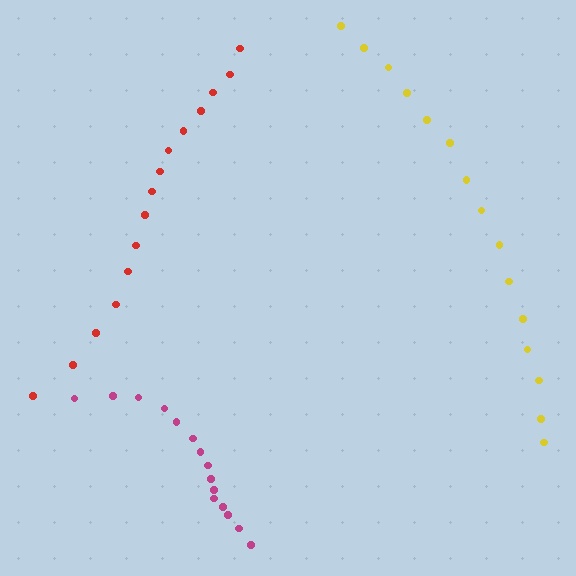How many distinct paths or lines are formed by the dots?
There are 3 distinct paths.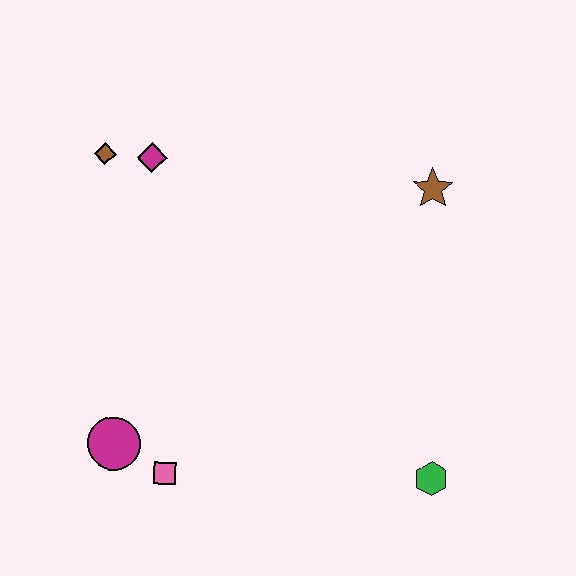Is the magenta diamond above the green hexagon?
Yes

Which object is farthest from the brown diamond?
The green hexagon is farthest from the brown diamond.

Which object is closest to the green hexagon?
The pink square is closest to the green hexagon.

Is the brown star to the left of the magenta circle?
No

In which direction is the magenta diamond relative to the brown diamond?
The magenta diamond is to the right of the brown diamond.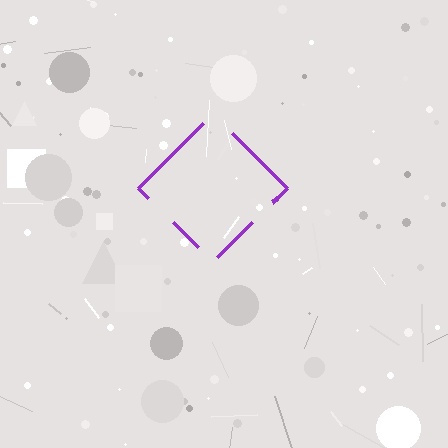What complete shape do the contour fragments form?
The contour fragments form a diamond.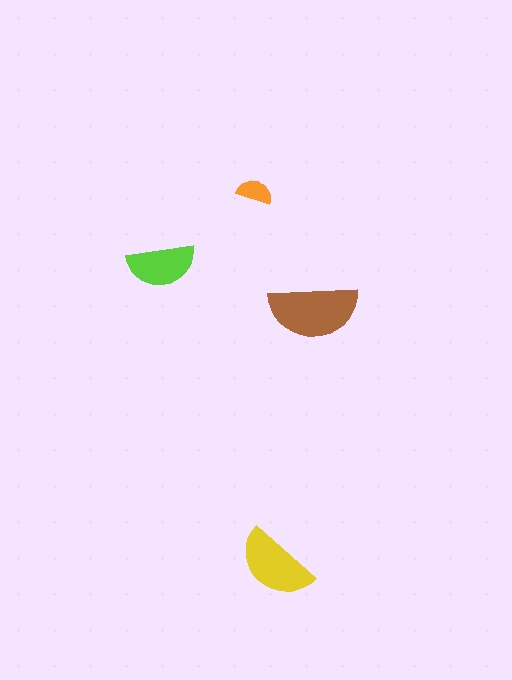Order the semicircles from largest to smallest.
the brown one, the yellow one, the lime one, the orange one.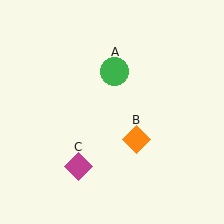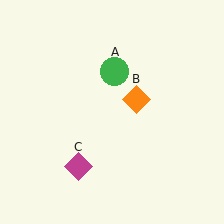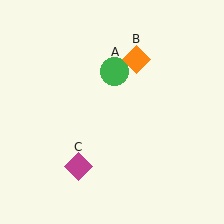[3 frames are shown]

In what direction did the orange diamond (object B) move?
The orange diamond (object B) moved up.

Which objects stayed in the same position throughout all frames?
Green circle (object A) and magenta diamond (object C) remained stationary.